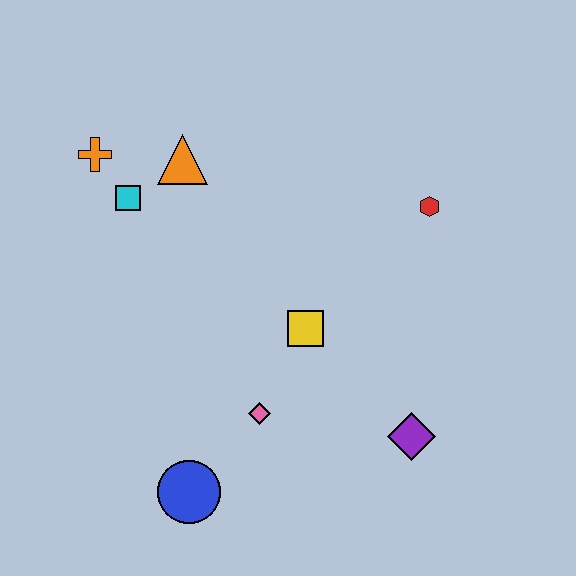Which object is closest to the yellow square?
The pink diamond is closest to the yellow square.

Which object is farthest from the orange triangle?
The purple diamond is farthest from the orange triangle.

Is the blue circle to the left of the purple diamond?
Yes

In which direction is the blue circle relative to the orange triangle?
The blue circle is below the orange triangle.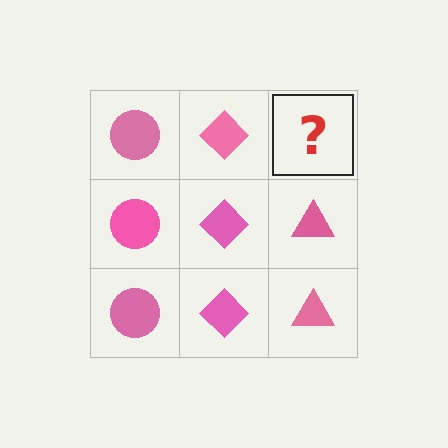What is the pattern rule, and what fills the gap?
The rule is that each column has a consistent shape. The gap should be filled with a pink triangle.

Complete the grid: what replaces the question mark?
The question mark should be replaced with a pink triangle.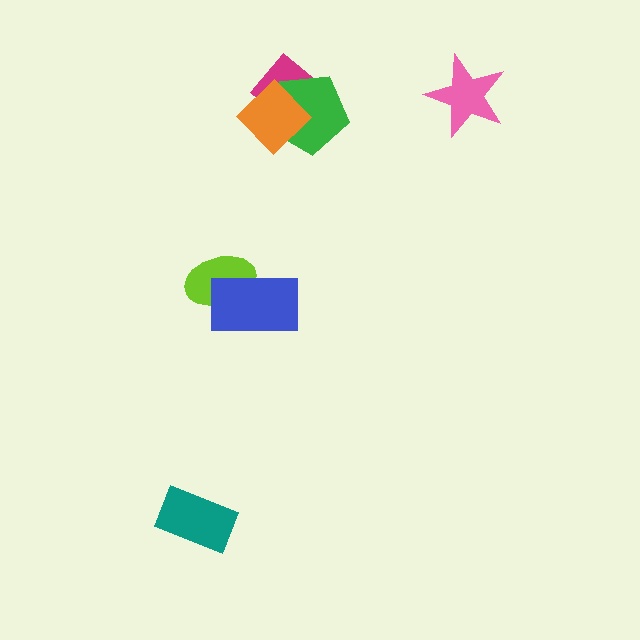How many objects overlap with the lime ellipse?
1 object overlaps with the lime ellipse.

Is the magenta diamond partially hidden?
Yes, it is partially covered by another shape.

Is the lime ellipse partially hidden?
Yes, it is partially covered by another shape.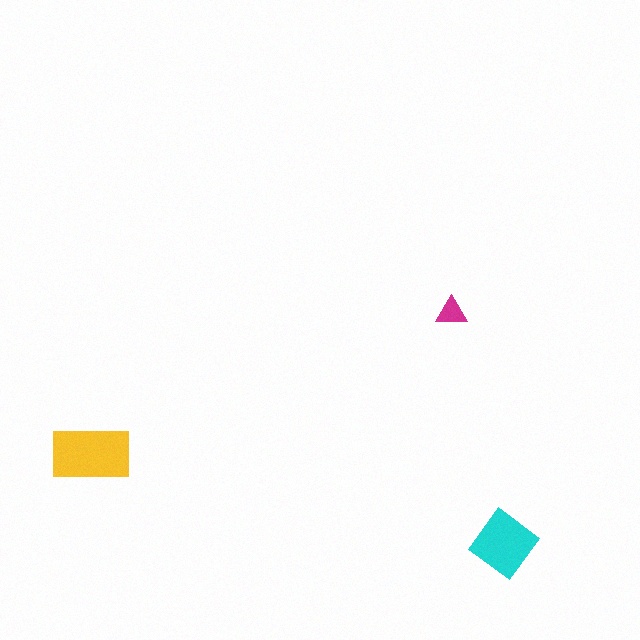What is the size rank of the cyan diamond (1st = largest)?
2nd.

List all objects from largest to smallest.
The yellow rectangle, the cyan diamond, the magenta triangle.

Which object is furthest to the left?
The yellow rectangle is leftmost.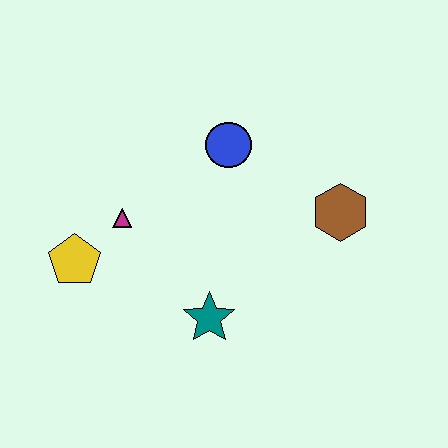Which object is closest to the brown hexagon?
The blue circle is closest to the brown hexagon.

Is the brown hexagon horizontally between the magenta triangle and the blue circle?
No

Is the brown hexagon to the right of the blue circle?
Yes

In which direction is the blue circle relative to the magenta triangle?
The blue circle is to the right of the magenta triangle.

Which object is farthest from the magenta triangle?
The brown hexagon is farthest from the magenta triangle.